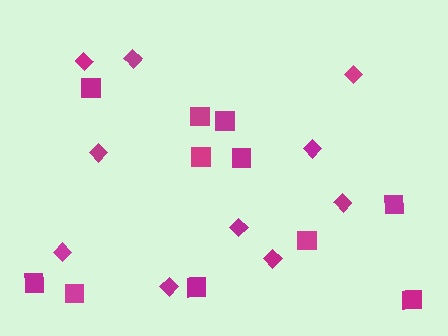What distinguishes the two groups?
There are 2 groups: one group of diamonds (10) and one group of squares (11).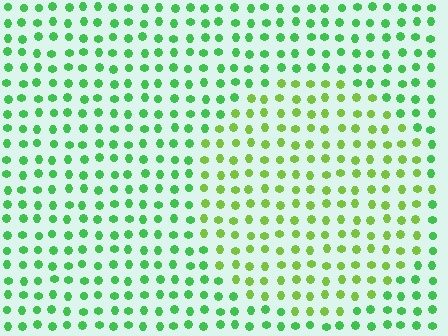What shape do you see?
I see a circle.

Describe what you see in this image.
The image is filled with small green elements in a uniform arrangement. A circle-shaped region is visible where the elements are tinted to a slightly different hue, forming a subtle color boundary.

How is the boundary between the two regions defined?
The boundary is defined purely by a slight shift in hue (about 32 degrees). Spacing, size, and orientation are identical on both sides.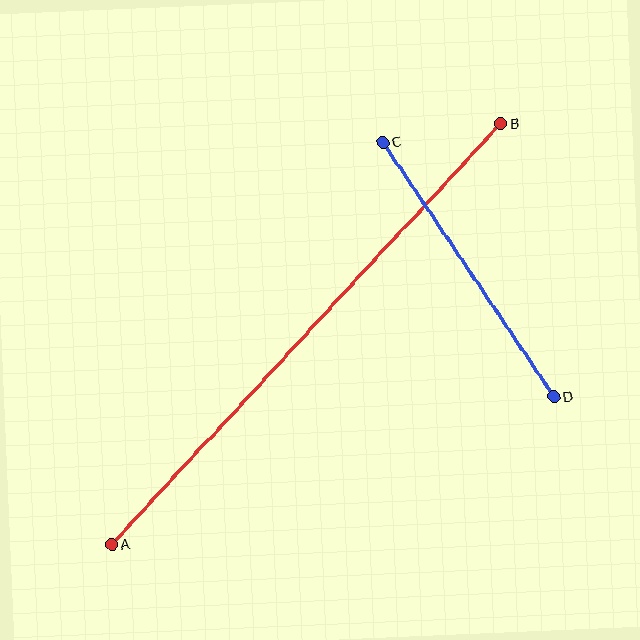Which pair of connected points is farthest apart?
Points A and B are farthest apart.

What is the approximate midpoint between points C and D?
The midpoint is at approximately (468, 270) pixels.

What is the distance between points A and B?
The distance is approximately 573 pixels.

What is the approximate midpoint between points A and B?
The midpoint is at approximately (306, 334) pixels.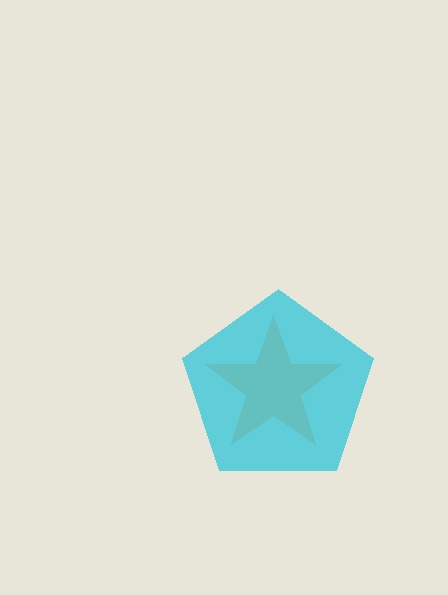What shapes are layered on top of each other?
The layered shapes are: an orange star, a cyan pentagon.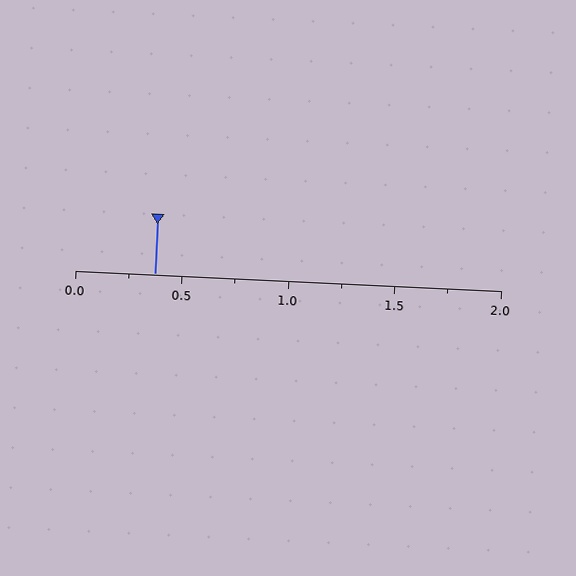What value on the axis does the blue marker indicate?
The marker indicates approximately 0.38.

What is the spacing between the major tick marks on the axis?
The major ticks are spaced 0.5 apart.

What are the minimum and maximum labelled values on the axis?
The axis runs from 0.0 to 2.0.